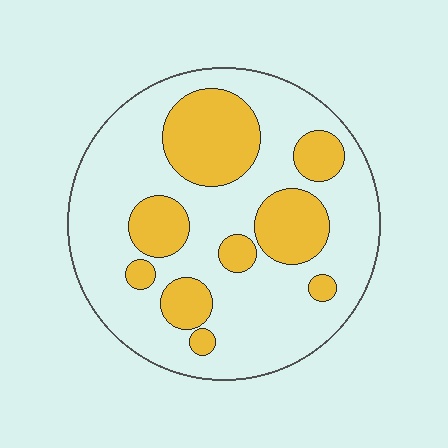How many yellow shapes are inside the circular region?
9.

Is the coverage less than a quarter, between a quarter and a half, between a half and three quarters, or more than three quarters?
Between a quarter and a half.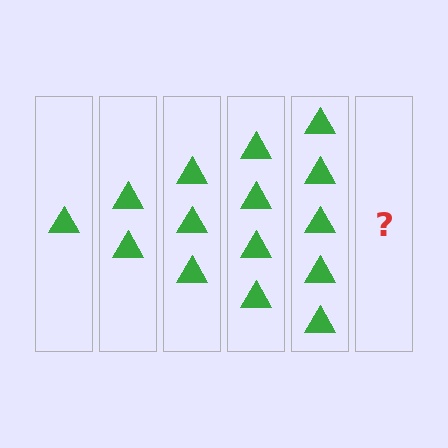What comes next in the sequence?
The next element should be 6 triangles.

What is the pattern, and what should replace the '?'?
The pattern is that each step adds one more triangle. The '?' should be 6 triangles.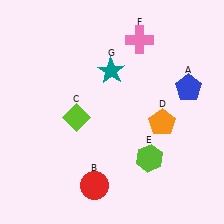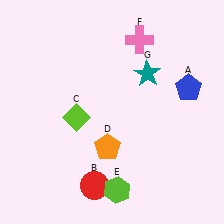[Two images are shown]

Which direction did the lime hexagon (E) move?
The lime hexagon (E) moved left.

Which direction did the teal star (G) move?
The teal star (G) moved right.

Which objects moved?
The objects that moved are: the orange pentagon (D), the lime hexagon (E), the teal star (G).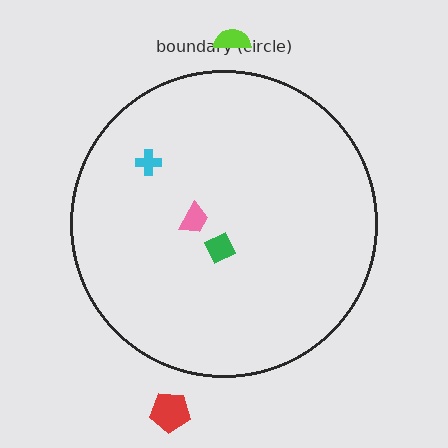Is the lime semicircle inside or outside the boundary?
Outside.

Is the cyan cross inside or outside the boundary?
Inside.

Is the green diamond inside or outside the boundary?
Inside.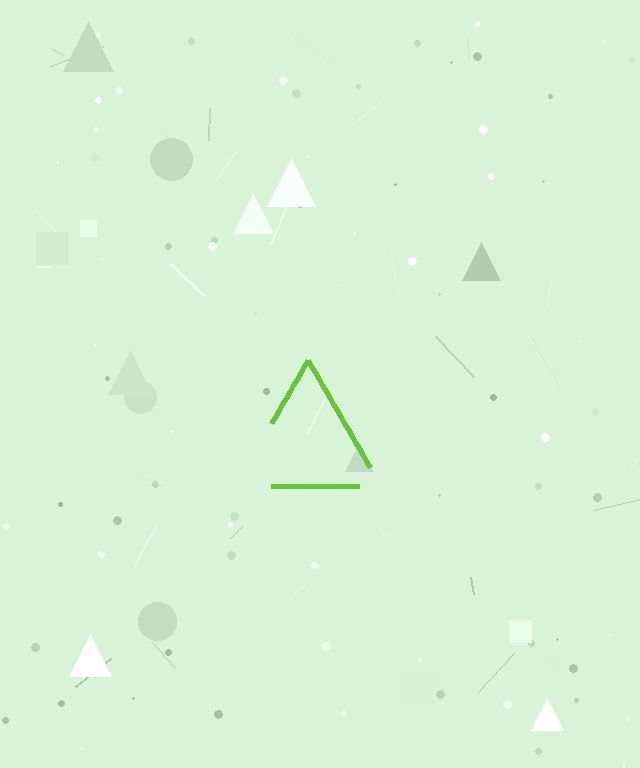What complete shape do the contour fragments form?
The contour fragments form a triangle.